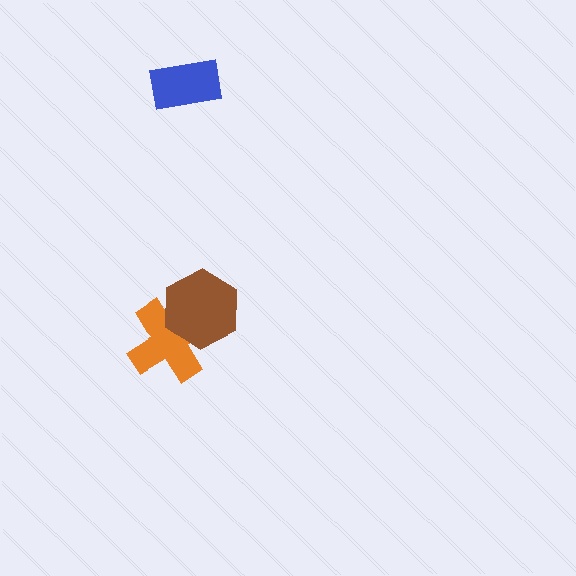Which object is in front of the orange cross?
The brown hexagon is in front of the orange cross.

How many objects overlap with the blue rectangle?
0 objects overlap with the blue rectangle.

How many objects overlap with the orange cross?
1 object overlaps with the orange cross.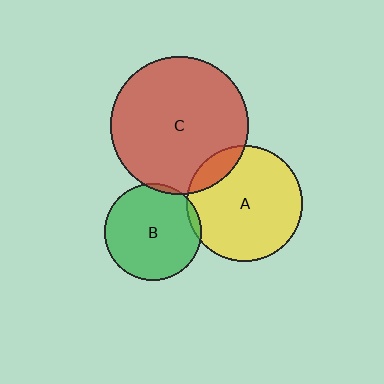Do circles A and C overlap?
Yes.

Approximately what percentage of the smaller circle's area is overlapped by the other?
Approximately 15%.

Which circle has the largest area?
Circle C (red).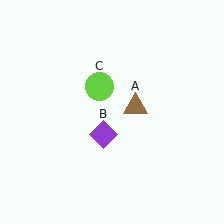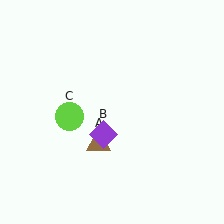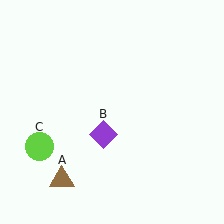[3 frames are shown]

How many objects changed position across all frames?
2 objects changed position: brown triangle (object A), lime circle (object C).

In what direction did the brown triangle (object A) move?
The brown triangle (object A) moved down and to the left.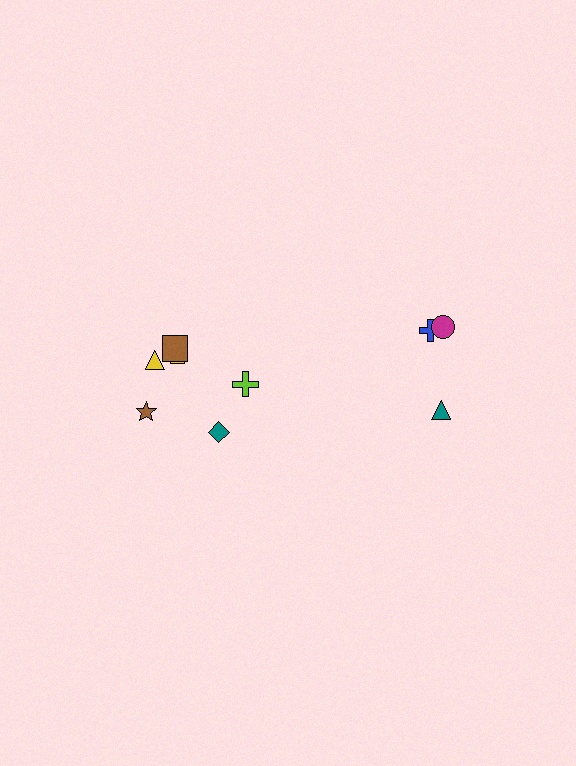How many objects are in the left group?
There are 6 objects.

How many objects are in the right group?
There are 3 objects.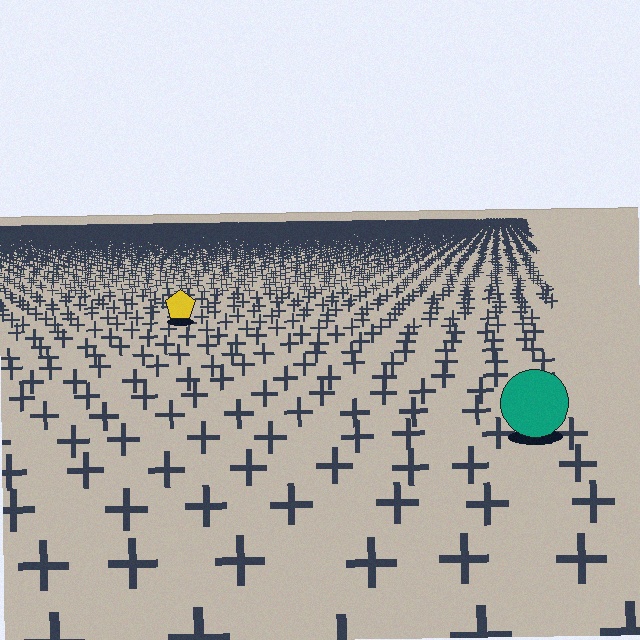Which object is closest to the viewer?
The teal circle is closest. The texture marks near it are larger and more spread out.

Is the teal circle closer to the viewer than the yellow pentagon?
Yes. The teal circle is closer — you can tell from the texture gradient: the ground texture is coarser near it.